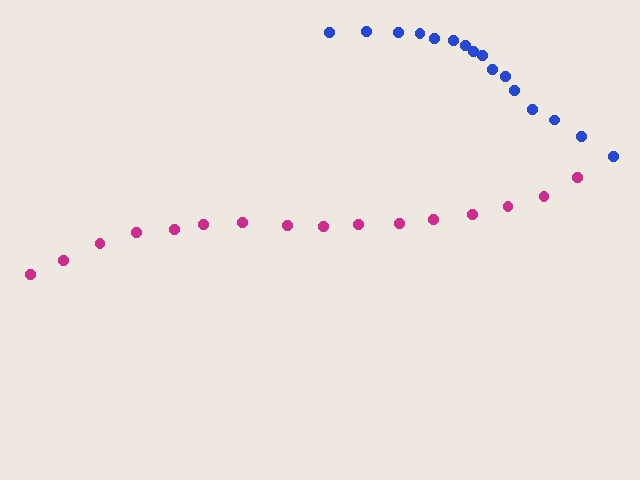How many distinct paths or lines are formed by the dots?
There are 2 distinct paths.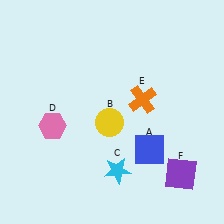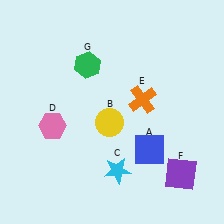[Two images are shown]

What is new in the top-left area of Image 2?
A green hexagon (G) was added in the top-left area of Image 2.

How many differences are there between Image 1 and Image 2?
There is 1 difference between the two images.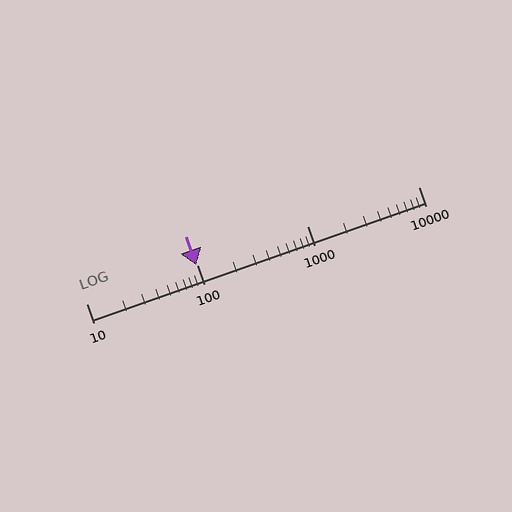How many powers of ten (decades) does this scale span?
The scale spans 3 decades, from 10 to 10000.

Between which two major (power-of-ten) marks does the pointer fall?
The pointer is between 10 and 100.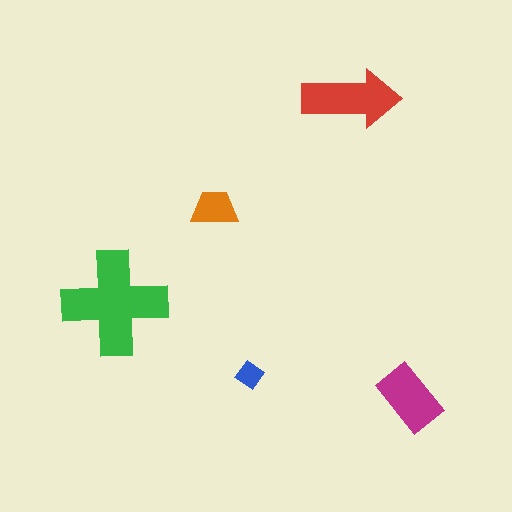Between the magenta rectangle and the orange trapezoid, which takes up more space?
The magenta rectangle.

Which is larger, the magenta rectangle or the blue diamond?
The magenta rectangle.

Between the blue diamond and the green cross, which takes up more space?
The green cross.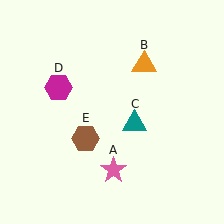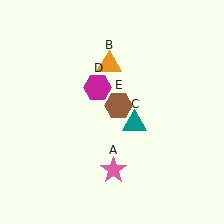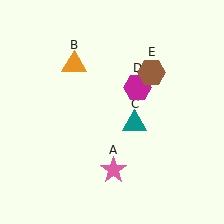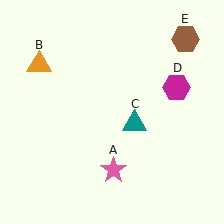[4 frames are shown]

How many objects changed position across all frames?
3 objects changed position: orange triangle (object B), magenta hexagon (object D), brown hexagon (object E).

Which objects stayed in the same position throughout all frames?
Pink star (object A) and teal triangle (object C) remained stationary.